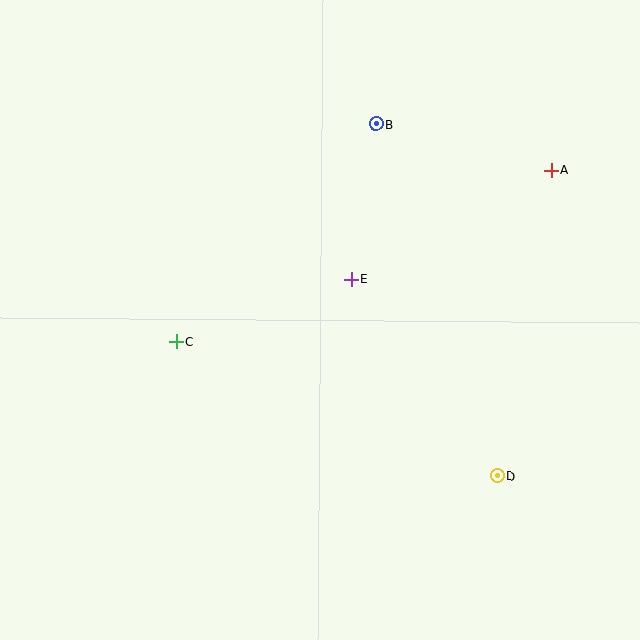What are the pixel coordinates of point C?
Point C is at (176, 342).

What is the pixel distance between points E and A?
The distance between E and A is 228 pixels.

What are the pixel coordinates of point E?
Point E is at (352, 279).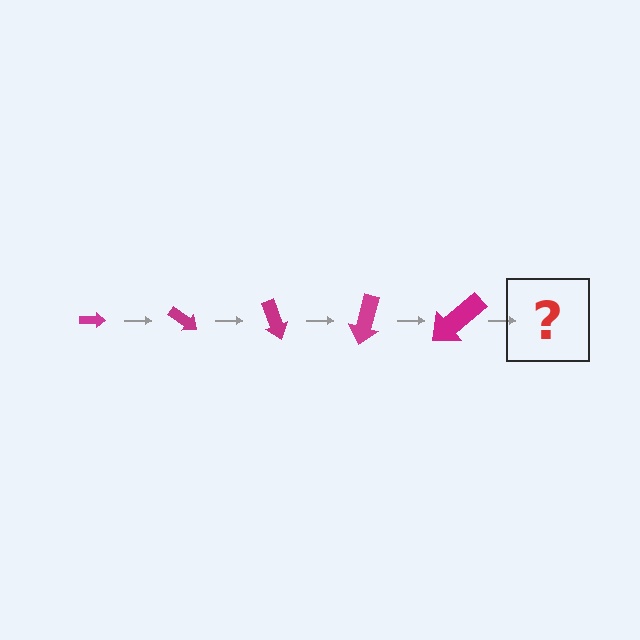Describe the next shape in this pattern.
It should be an arrow, larger than the previous one and rotated 175 degrees from the start.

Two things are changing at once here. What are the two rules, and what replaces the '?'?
The two rules are that the arrow grows larger each step and it rotates 35 degrees each step. The '?' should be an arrow, larger than the previous one and rotated 175 degrees from the start.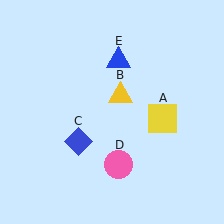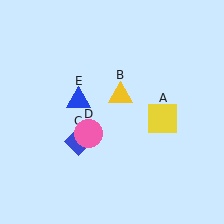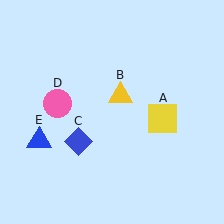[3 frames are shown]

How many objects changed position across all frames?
2 objects changed position: pink circle (object D), blue triangle (object E).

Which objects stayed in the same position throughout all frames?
Yellow square (object A) and yellow triangle (object B) and blue diamond (object C) remained stationary.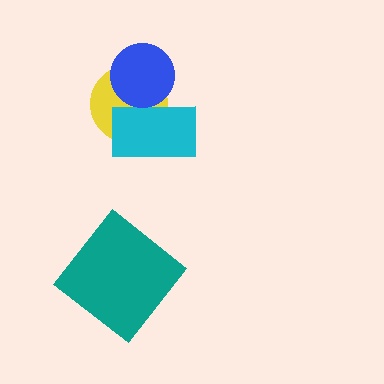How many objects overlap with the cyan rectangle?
2 objects overlap with the cyan rectangle.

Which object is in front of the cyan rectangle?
The blue circle is in front of the cyan rectangle.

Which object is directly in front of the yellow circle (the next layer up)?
The cyan rectangle is directly in front of the yellow circle.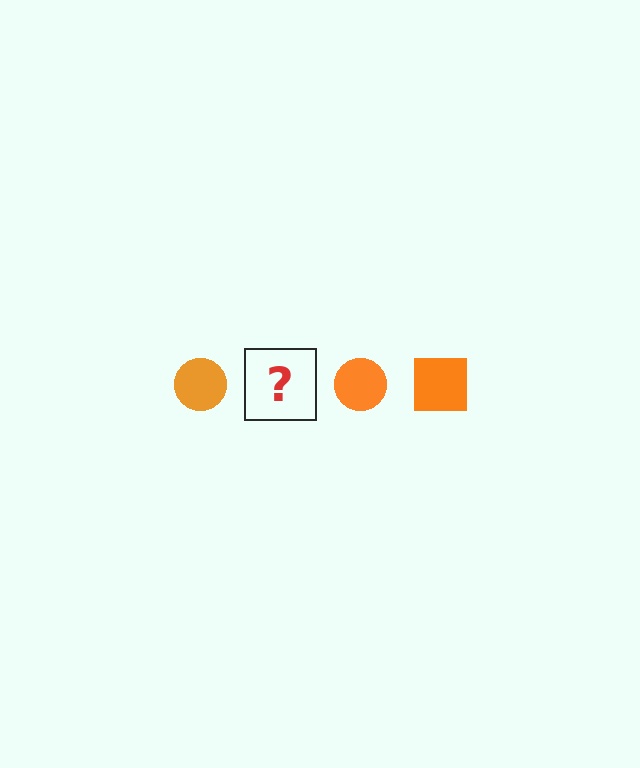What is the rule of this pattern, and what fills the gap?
The rule is that the pattern cycles through circle, square shapes in orange. The gap should be filled with an orange square.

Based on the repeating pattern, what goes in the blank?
The blank should be an orange square.